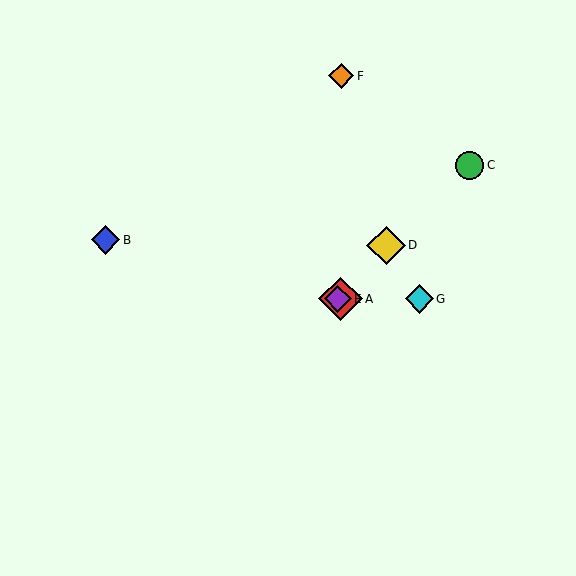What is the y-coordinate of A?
Object A is at y≈299.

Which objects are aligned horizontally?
Objects A, E, G are aligned horizontally.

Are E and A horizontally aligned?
Yes, both are at y≈299.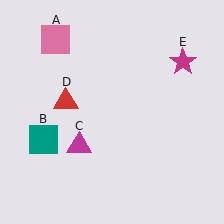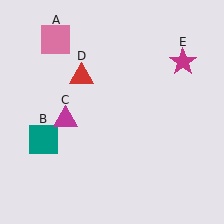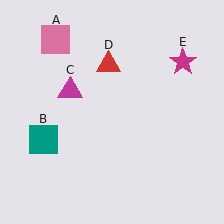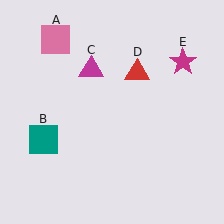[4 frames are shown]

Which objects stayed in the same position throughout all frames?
Pink square (object A) and teal square (object B) and magenta star (object E) remained stationary.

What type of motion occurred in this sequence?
The magenta triangle (object C), red triangle (object D) rotated clockwise around the center of the scene.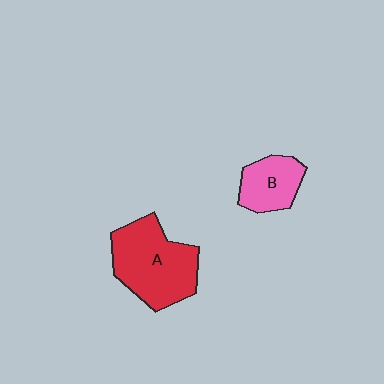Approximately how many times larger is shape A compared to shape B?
Approximately 1.9 times.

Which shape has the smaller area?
Shape B (pink).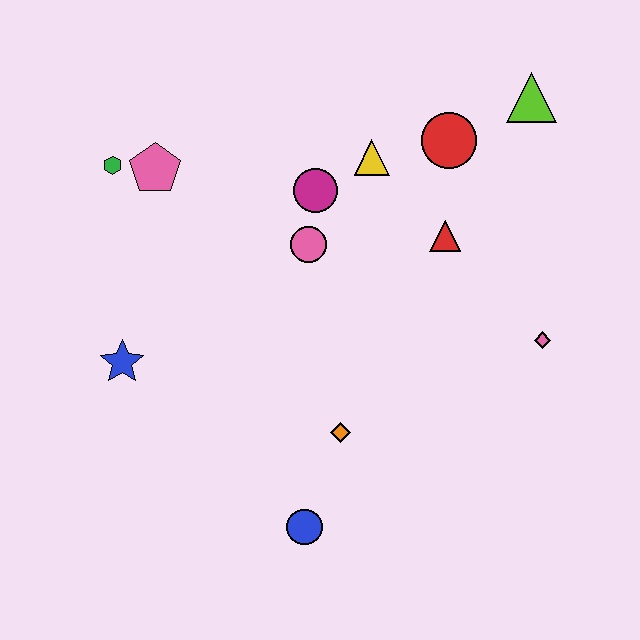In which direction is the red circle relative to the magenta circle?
The red circle is to the right of the magenta circle.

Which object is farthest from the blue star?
The lime triangle is farthest from the blue star.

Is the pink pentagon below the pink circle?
No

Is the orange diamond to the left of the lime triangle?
Yes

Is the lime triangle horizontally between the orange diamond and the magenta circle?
No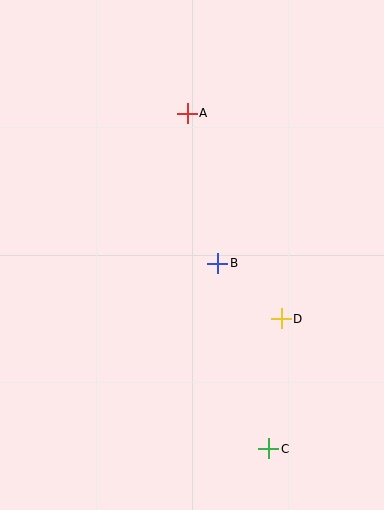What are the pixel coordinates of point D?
Point D is at (281, 319).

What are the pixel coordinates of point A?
Point A is at (187, 113).